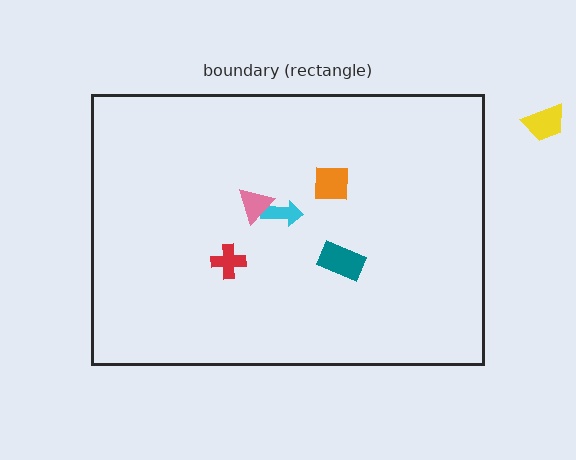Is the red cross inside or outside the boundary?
Inside.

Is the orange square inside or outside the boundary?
Inside.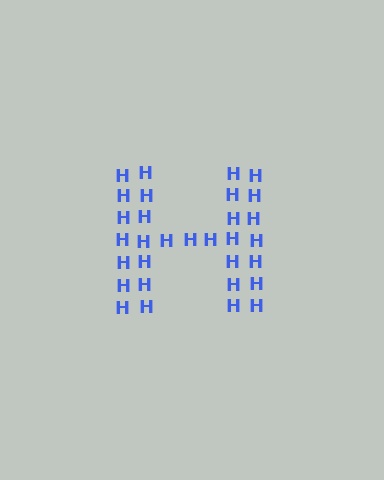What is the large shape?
The large shape is the letter H.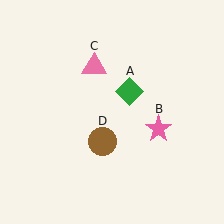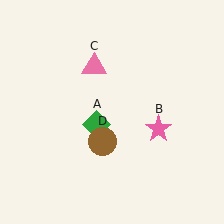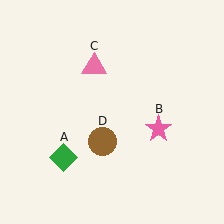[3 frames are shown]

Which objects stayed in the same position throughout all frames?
Pink star (object B) and pink triangle (object C) and brown circle (object D) remained stationary.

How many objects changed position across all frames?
1 object changed position: green diamond (object A).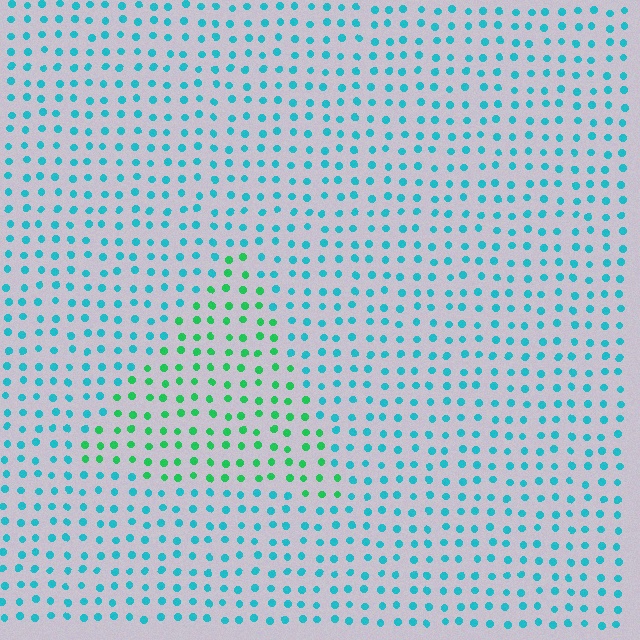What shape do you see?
I see a triangle.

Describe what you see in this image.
The image is filled with small cyan elements in a uniform arrangement. A triangle-shaped region is visible where the elements are tinted to a slightly different hue, forming a subtle color boundary.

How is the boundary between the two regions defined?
The boundary is defined purely by a slight shift in hue (about 45 degrees). Spacing, size, and orientation are identical on both sides.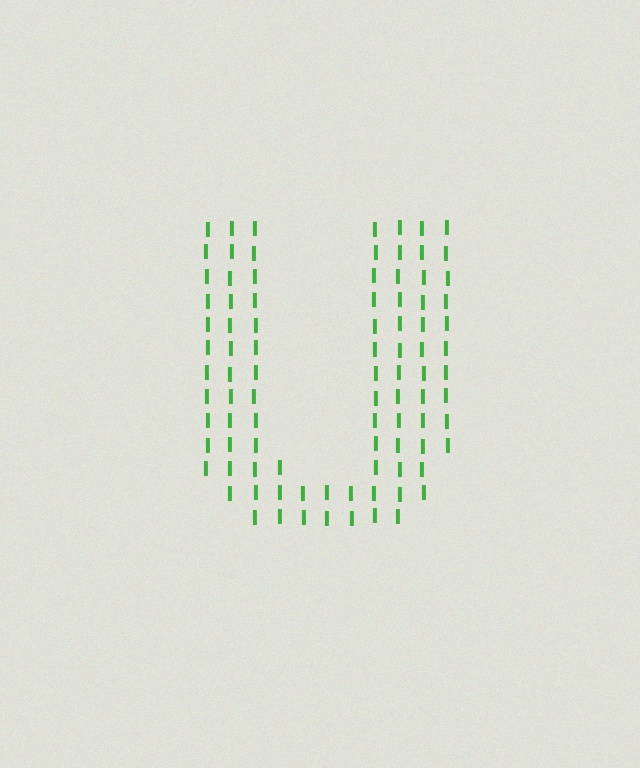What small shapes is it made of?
It is made of small letter I's.